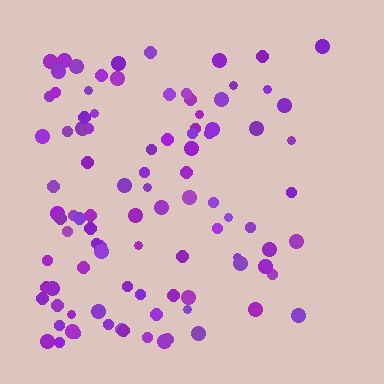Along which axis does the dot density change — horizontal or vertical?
Horizontal.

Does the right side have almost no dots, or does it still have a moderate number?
Still a moderate number, just noticeably fewer than the left.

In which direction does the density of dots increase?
From right to left, with the left side densest.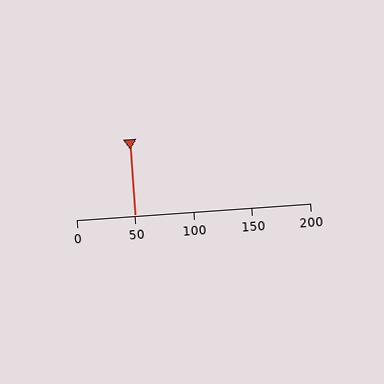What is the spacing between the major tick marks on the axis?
The major ticks are spaced 50 apart.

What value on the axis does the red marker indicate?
The marker indicates approximately 50.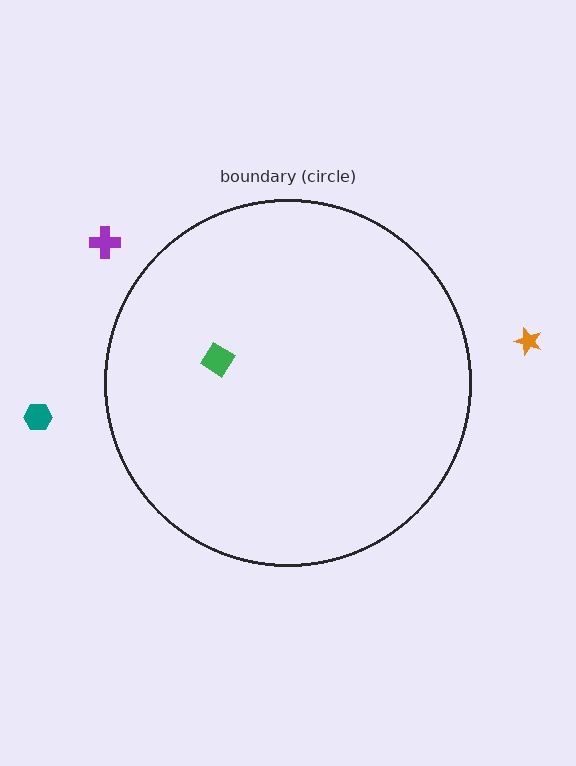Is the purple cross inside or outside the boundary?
Outside.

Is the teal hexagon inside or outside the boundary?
Outside.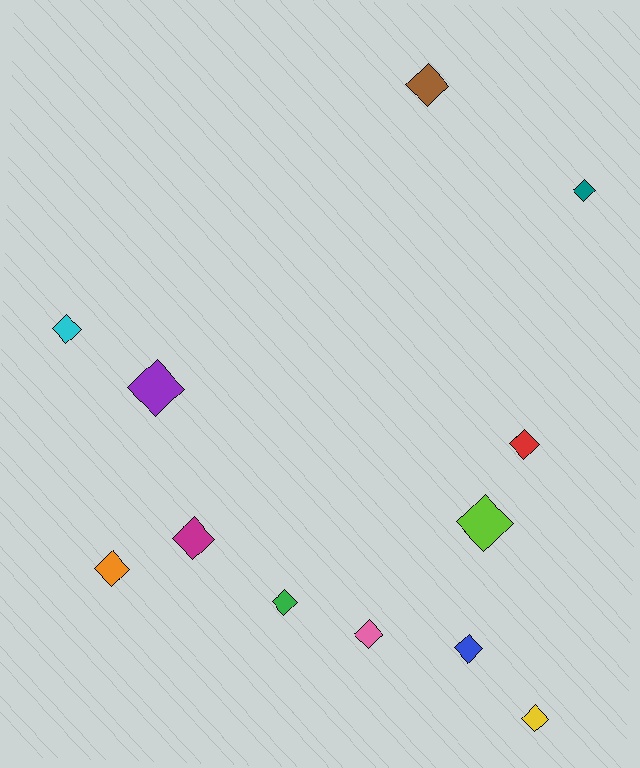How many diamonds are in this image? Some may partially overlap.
There are 12 diamonds.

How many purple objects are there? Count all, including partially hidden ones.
There is 1 purple object.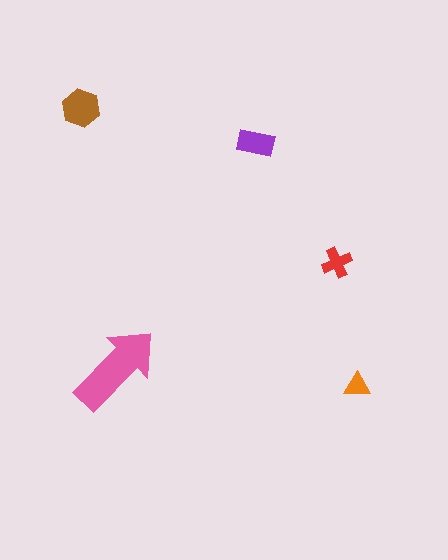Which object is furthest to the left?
The brown hexagon is leftmost.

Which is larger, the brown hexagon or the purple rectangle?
The brown hexagon.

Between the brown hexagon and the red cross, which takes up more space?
The brown hexagon.